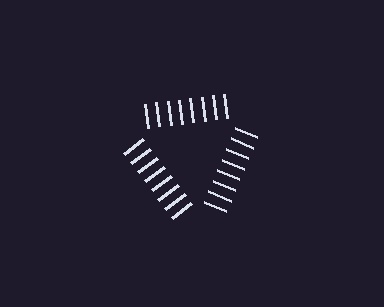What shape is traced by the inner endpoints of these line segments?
An illusory triangle — the line segments terminate on its edges but no continuous stroke is drawn.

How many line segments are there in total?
24 — 8 along each of the 3 edges.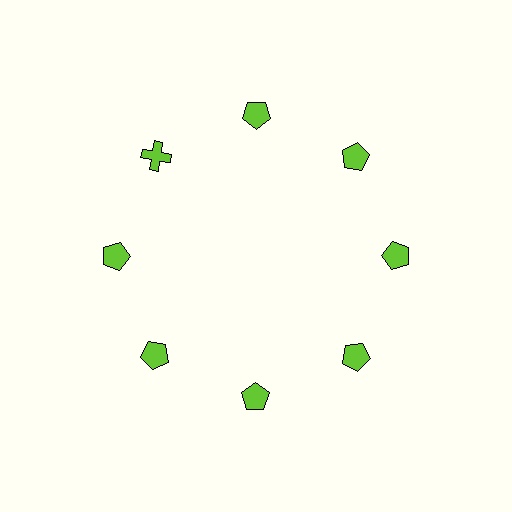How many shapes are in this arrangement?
There are 8 shapes arranged in a ring pattern.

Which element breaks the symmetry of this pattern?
The lime cross at roughly the 10 o'clock position breaks the symmetry. All other shapes are lime pentagons.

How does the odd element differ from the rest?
It has a different shape: cross instead of pentagon.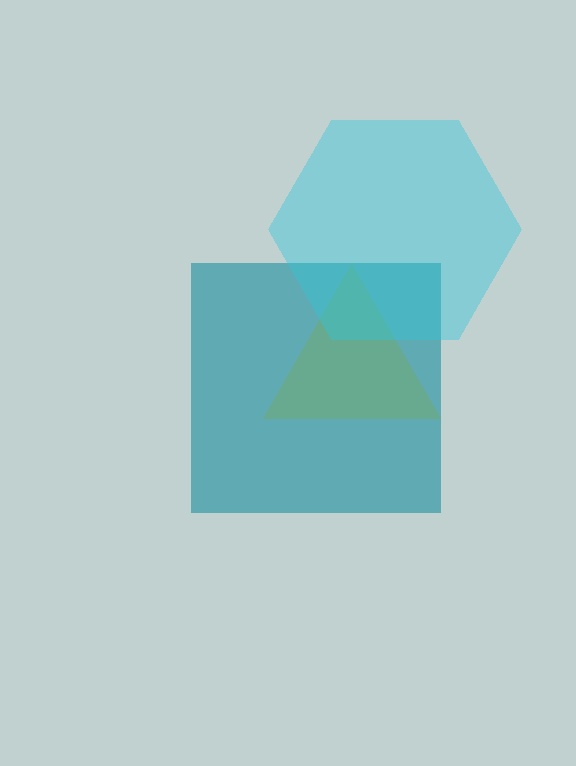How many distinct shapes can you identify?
There are 3 distinct shapes: a yellow triangle, a teal square, a cyan hexagon.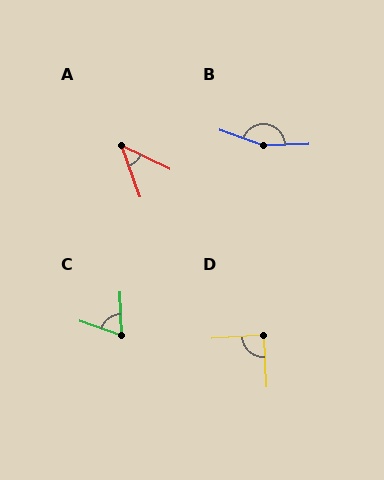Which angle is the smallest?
A, at approximately 45 degrees.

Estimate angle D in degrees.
Approximately 89 degrees.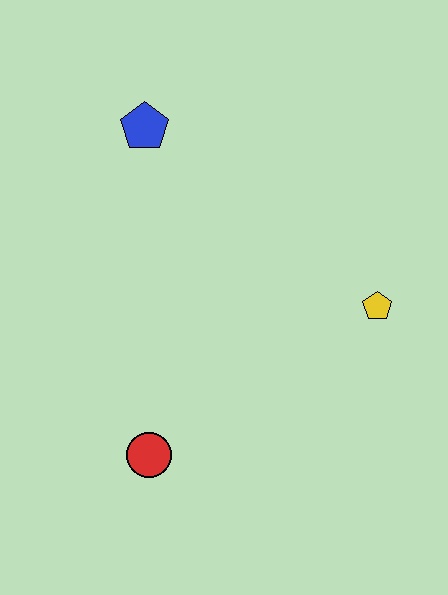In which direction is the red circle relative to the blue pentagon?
The red circle is below the blue pentagon.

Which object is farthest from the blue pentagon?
The red circle is farthest from the blue pentagon.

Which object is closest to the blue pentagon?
The yellow pentagon is closest to the blue pentagon.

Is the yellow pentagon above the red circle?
Yes